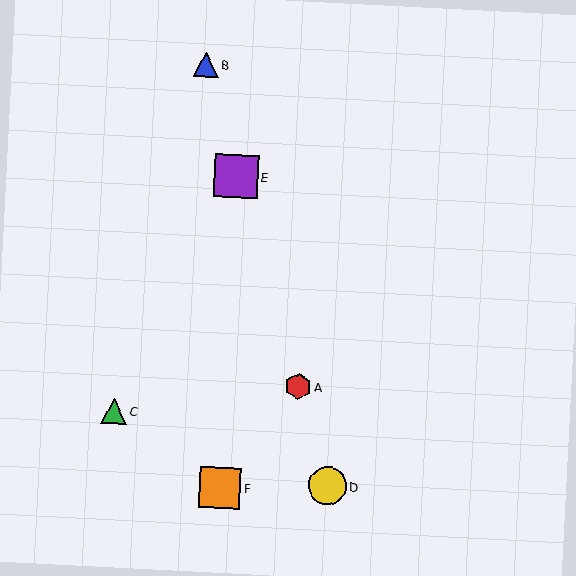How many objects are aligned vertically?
2 objects (E, F) are aligned vertically.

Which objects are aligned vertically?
Objects E, F are aligned vertically.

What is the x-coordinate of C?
Object C is at x≈114.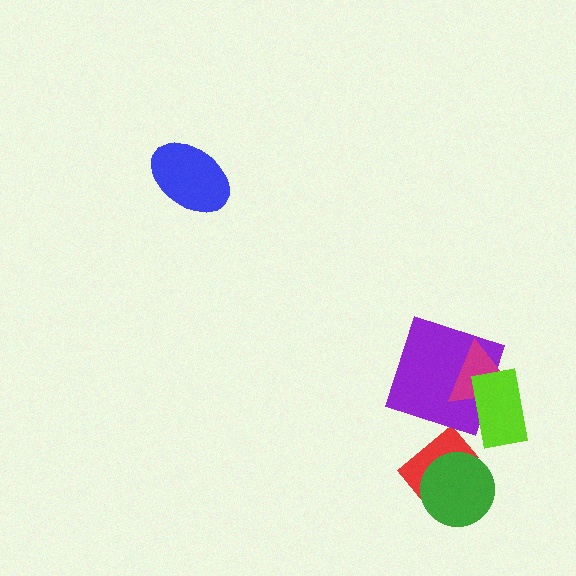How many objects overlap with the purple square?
2 objects overlap with the purple square.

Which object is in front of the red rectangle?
The green circle is in front of the red rectangle.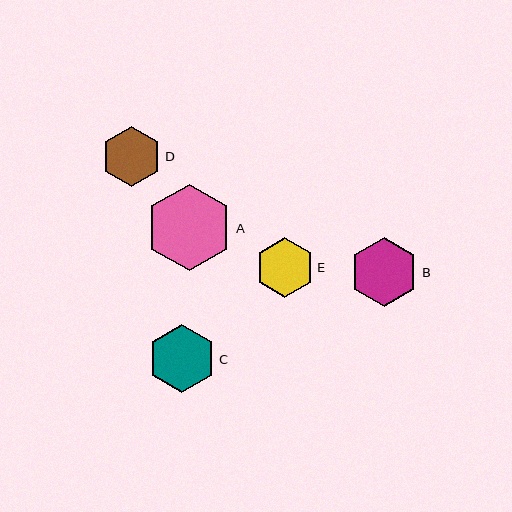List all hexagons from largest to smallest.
From largest to smallest: A, B, C, D, E.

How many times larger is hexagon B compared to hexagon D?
Hexagon B is approximately 1.1 times the size of hexagon D.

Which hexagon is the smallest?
Hexagon E is the smallest with a size of approximately 59 pixels.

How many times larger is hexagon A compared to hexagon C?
Hexagon A is approximately 1.3 times the size of hexagon C.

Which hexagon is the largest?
Hexagon A is the largest with a size of approximately 87 pixels.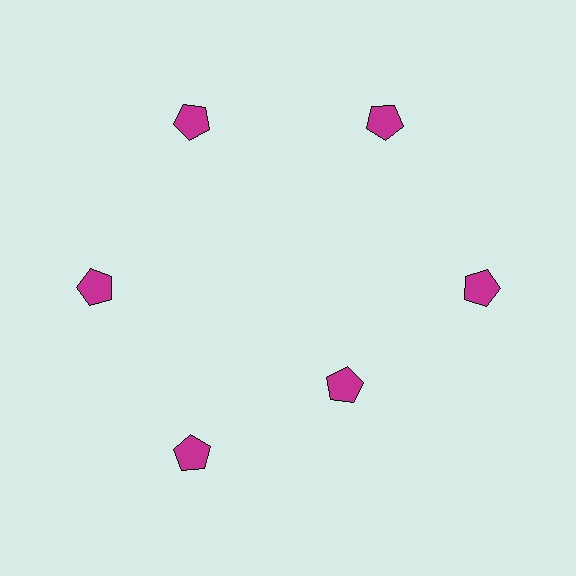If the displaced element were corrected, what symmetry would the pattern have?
It would have 6-fold rotational symmetry — the pattern would map onto itself every 60 degrees.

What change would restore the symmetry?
The symmetry would be restored by moving it outward, back onto the ring so that all 6 pentagons sit at equal angles and equal distance from the center.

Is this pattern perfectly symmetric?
No. The 6 magenta pentagons are arranged in a ring, but one element near the 5 o'clock position is pulled inward toward the center, breaking the 6-fold rotational symmetry.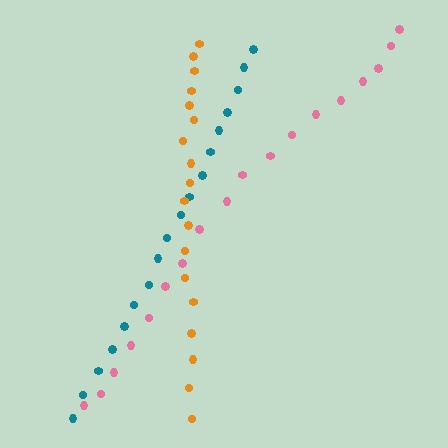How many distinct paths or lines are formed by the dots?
There are 3 distinct paths.